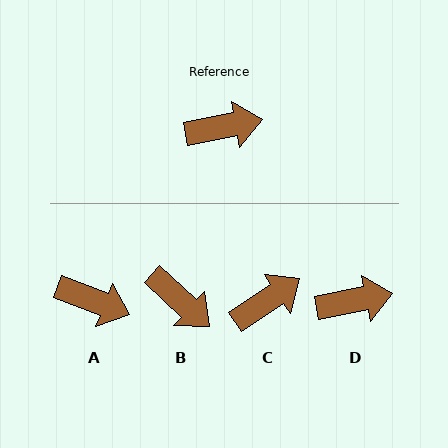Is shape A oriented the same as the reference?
No, it is off by about 32 degrees.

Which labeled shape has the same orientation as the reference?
D.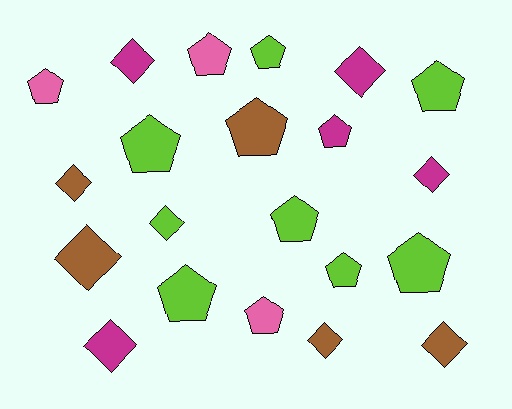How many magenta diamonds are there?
There are 4 magenta diamonds.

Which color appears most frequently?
Lime, with 8 objects.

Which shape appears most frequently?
Pentagon, with 12 objects.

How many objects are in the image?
There are 21 objects.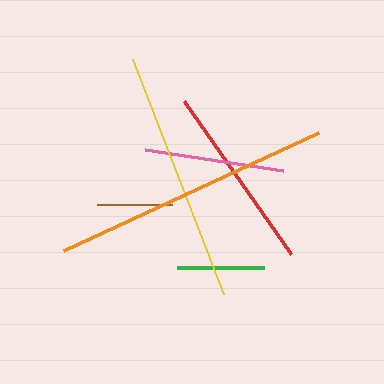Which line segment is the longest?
The orange line is the longest at approximately 280 pixels.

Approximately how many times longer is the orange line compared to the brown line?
The orange line is approximately 3.8 times the length of the brown line.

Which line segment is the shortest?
The brown line is the shortest at approximately 74 pixels.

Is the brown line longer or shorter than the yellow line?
The yellow line is longer than the brown line.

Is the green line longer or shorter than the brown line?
The green line is longer than the brown line.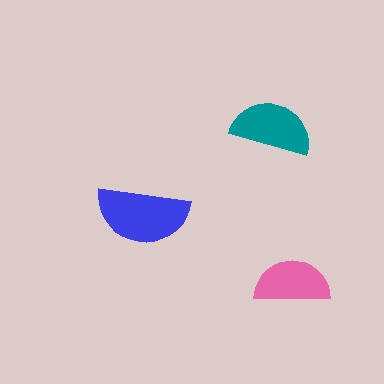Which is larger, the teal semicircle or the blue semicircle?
The blue one.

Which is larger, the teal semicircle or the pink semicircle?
The teal one.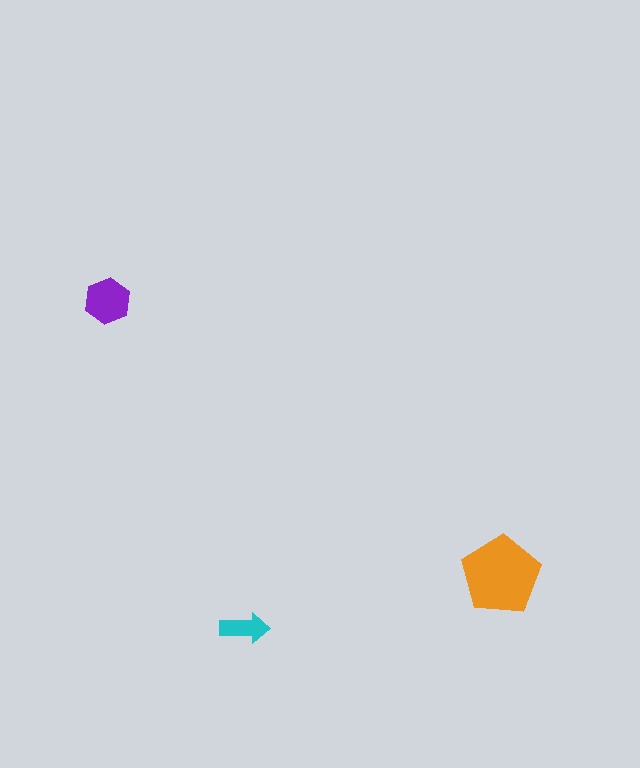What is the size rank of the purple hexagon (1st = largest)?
2nd.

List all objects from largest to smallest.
The orange pentagon, the purple hexagon, the cyan arrow.